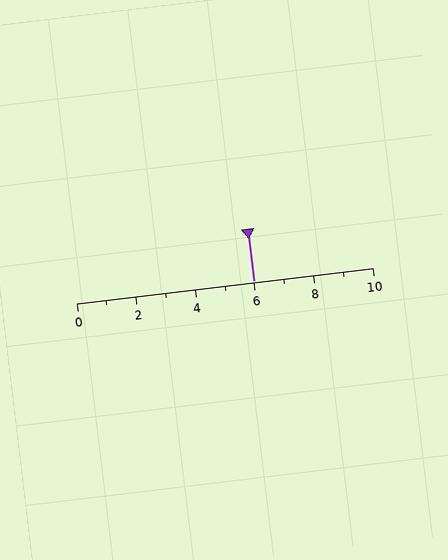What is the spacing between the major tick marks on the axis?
The major ticks are spaced 2 apart.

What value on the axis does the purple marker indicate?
The marker indicates approximately 6.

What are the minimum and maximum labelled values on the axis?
The axis runs from 0 to 10.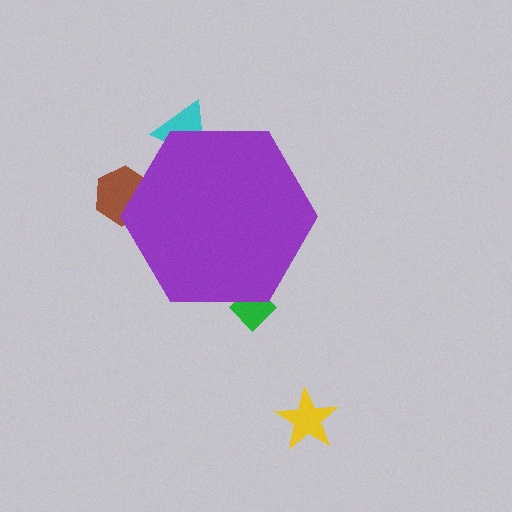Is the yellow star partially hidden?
No, the yellow star is fully visible.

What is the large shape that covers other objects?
A purple hexagon.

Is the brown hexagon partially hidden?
Yes, the brown hexagon is partially hidden behind the purple hexagon.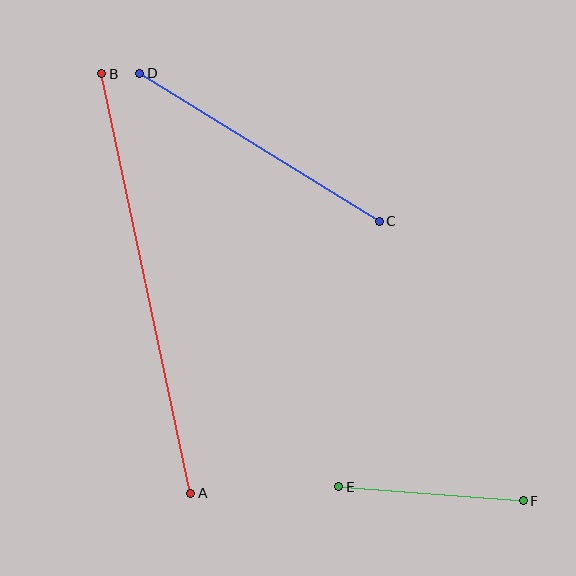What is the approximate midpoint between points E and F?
The midpoint is at approximately (431, 494) pixels.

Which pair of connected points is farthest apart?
Points A and B are farthest apart.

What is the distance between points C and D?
The distance is approximately 281 pixels.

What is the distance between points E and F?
The distance is approximately 185 pixels.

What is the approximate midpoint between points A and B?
The midpoint is at approximately (146, 283) pixels.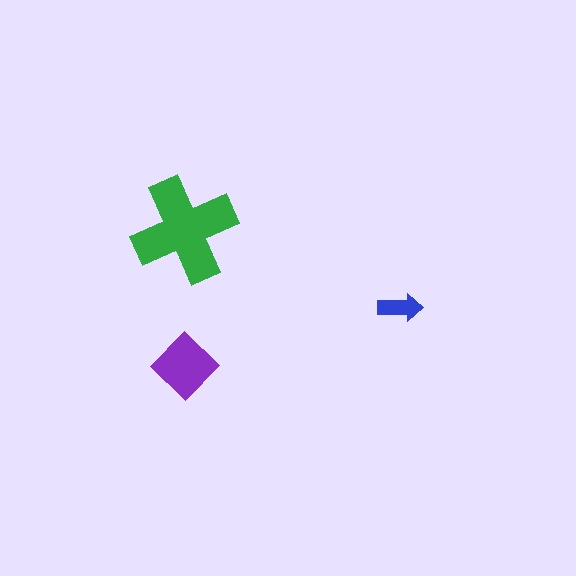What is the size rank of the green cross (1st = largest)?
1st.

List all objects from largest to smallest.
The green cross, the purple diamond, the blue arrow.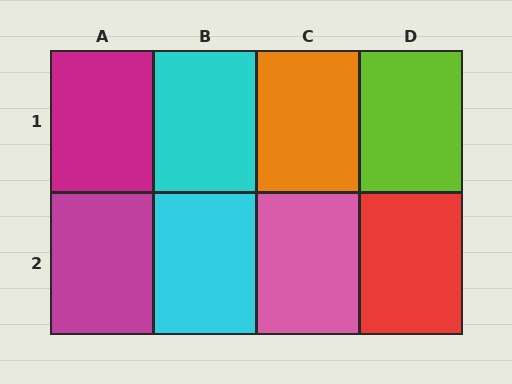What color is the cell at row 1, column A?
Magenta.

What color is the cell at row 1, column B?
Cyan.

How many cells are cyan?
2 cells are cyan.